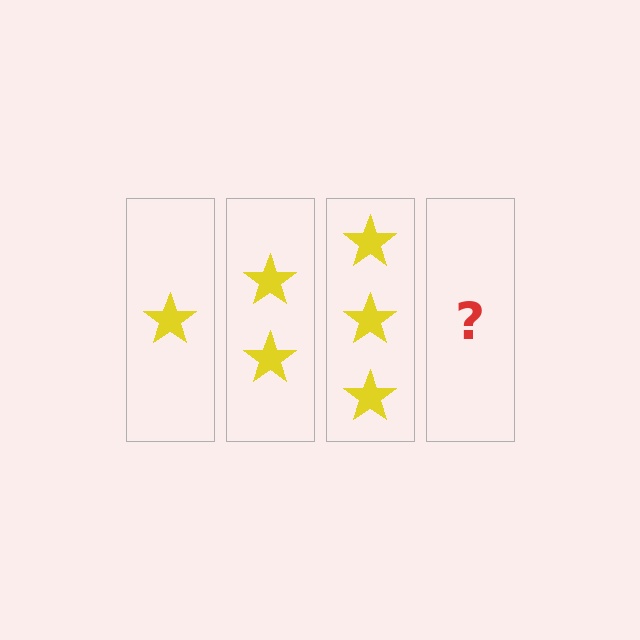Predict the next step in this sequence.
The next step is 4 stars.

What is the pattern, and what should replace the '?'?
The pattern is that each step adds one more star. The '?' should be 4 stars.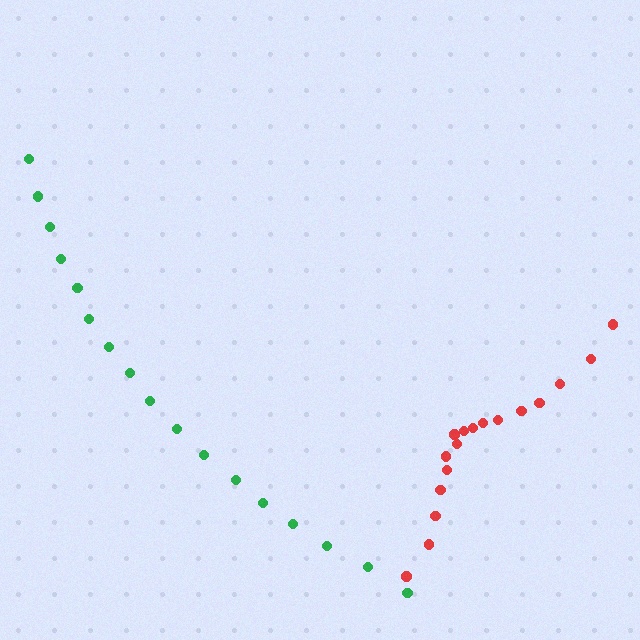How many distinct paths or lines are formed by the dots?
There are 2 distinct paths.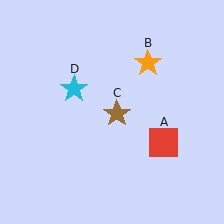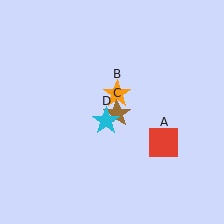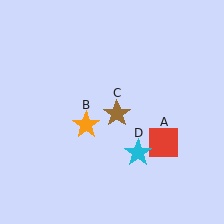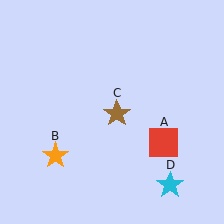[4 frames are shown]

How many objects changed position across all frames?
2 objects changed position: orange star (object B), cyan star (object D).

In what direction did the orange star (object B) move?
The orange star (object B) moved down and to the left.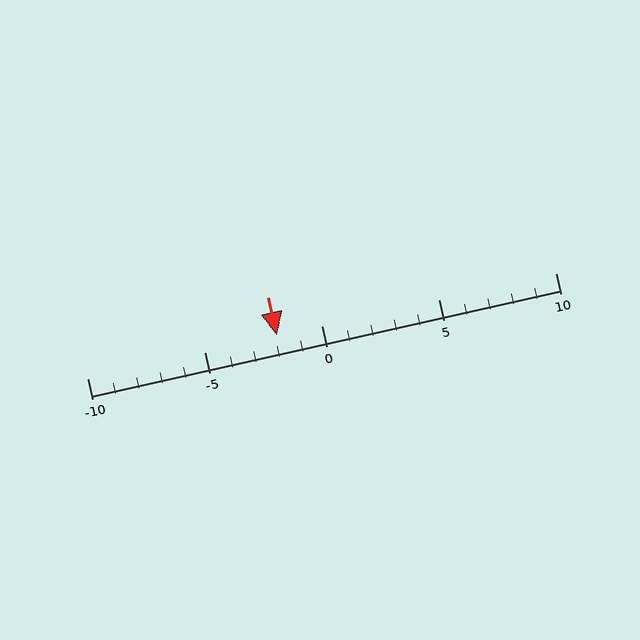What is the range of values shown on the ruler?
The ruler shows values from -10 to 10.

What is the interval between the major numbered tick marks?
The major tick marks are spaced 5 units apart.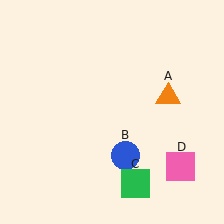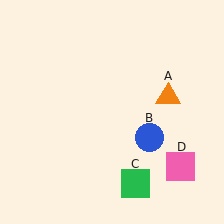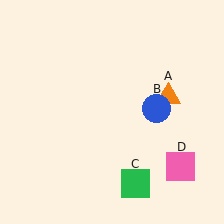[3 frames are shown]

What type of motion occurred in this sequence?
The blue circle (object B) rotated counterclockwise around the center of the scene.